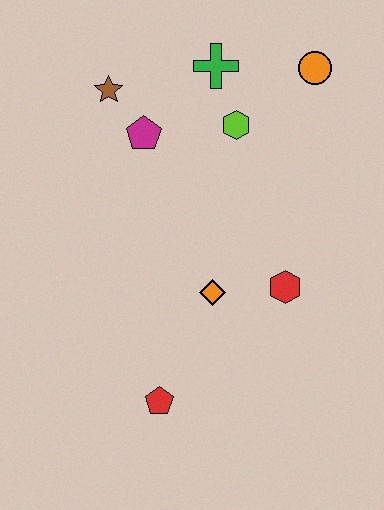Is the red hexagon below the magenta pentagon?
Yes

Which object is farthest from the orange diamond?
The orange circle is farthest from the orange diamond.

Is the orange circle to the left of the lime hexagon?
No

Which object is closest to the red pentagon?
The orange diamond is closest to the red pentagon.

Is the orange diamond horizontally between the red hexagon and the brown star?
Yes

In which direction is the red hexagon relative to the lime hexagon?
The red hexagon is below the lime hexagon.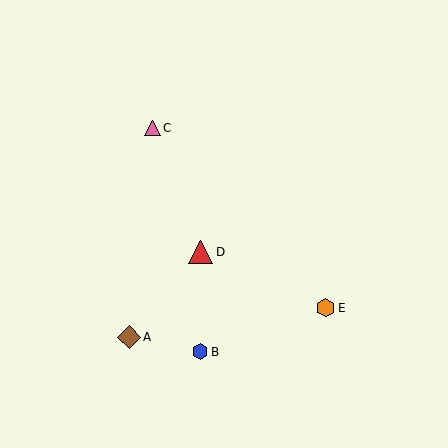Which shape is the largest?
The red triangle (labeled D) is the largest.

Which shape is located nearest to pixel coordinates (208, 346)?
The blue hexagon (labeled B) at (200, 352) is nearest to that location.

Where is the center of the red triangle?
The center of the red triangle is at (201, 252).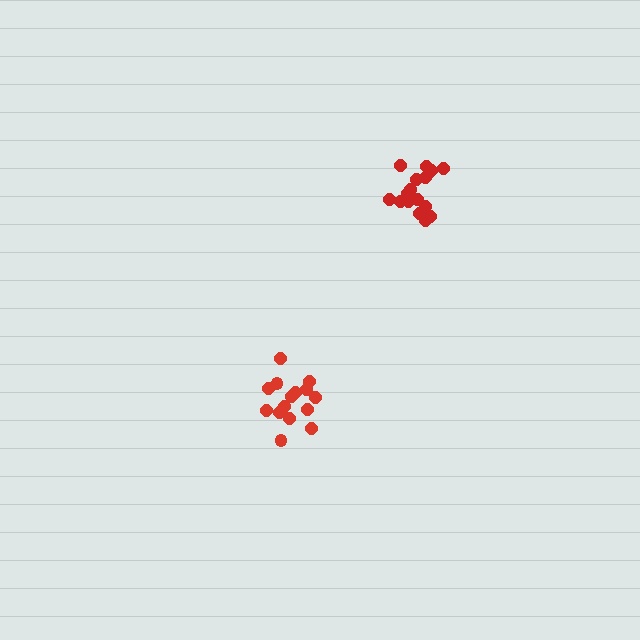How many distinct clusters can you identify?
There are 2 distinct clusters.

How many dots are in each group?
Group 1: 15 dots, Group 2: 17 dots (32 total).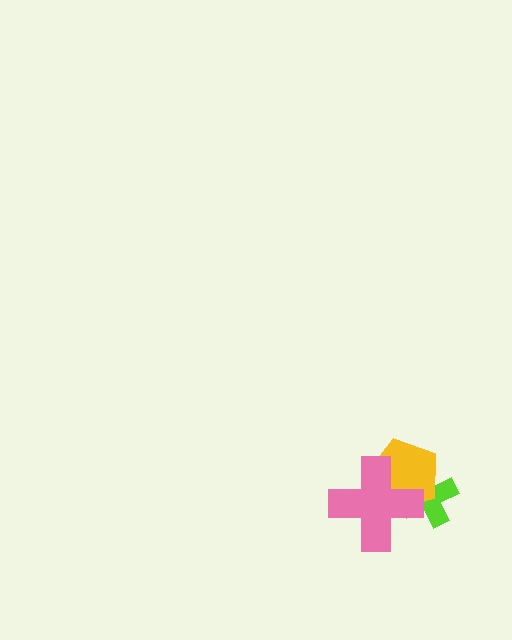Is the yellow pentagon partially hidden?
Yes, it is partially covered by another shape.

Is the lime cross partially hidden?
Yes, it is partially covered by another shape.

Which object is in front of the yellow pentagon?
The pink cross is in front of the yellow pentagon.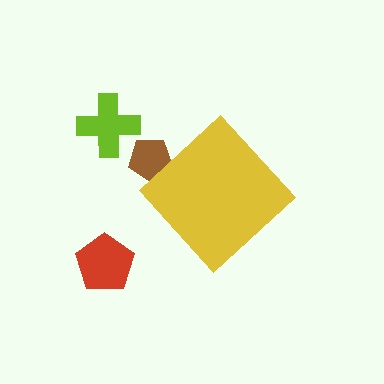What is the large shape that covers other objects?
A yellow diamond.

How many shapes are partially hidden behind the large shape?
1 shape is partially hidden.